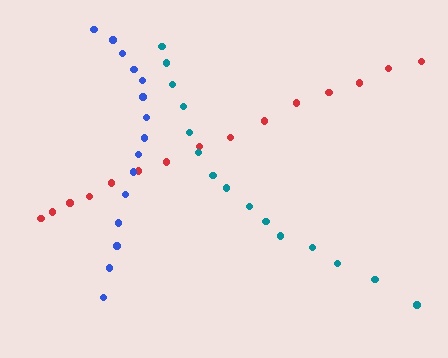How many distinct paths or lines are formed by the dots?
There are 3 distinct paths.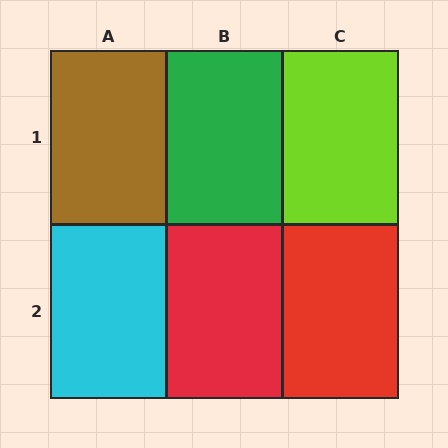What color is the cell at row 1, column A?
Brown.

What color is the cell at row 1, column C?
Lime.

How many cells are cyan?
1 cell is cyan.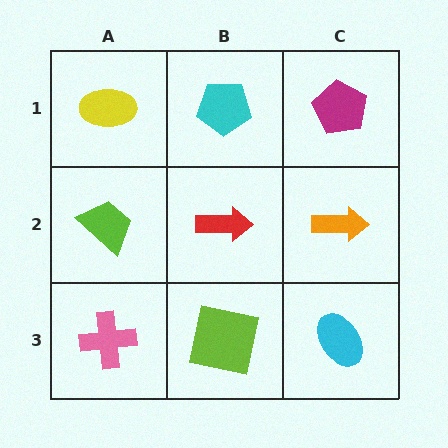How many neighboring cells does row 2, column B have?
4.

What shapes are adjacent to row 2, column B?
A cyan pentagon (row 1, column B), a lime square (row 3, column B), a lime trapezoid (row 2, column A), an orange arrow (row 2, column C).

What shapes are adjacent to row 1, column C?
An orange arrow (row 2, column C), a cyan pentagon (row 1, column B).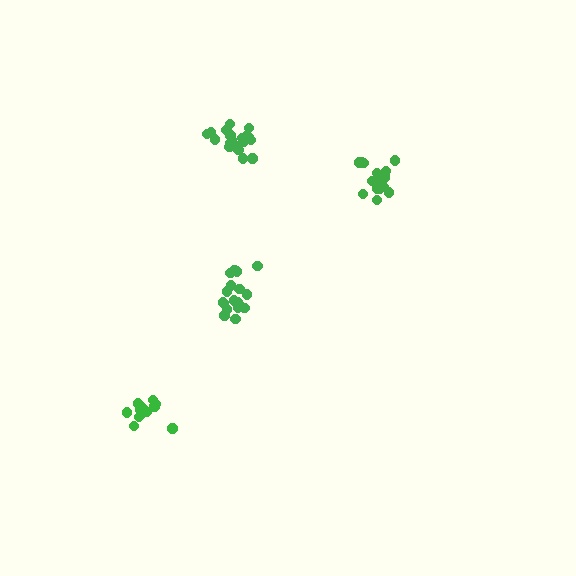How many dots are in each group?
Group 1: 18 dots, Group 2: 21 dots, Group 3: 17 dots, Group 4: 16 dots (72 total).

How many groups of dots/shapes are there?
There are 4 groups.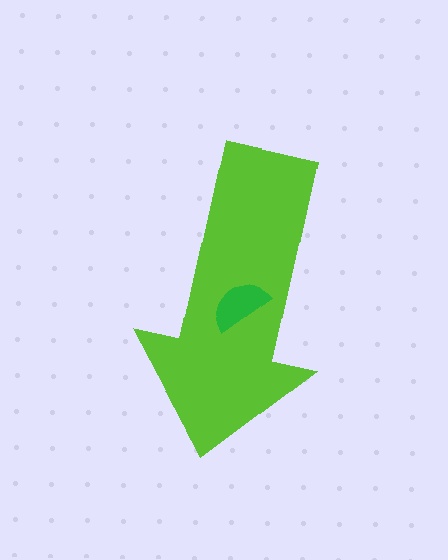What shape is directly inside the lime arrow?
The green semicircle.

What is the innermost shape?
The green semicircle.